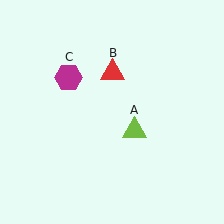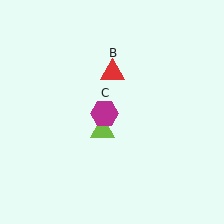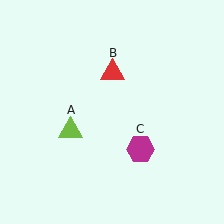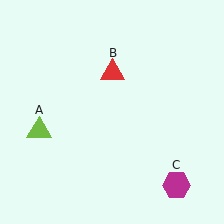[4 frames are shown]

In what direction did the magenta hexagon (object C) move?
The magenta hexagon (object C) moved down and to the right.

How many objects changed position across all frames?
2 objects changed position: lime triangle (object A), magenta hexagon (object C).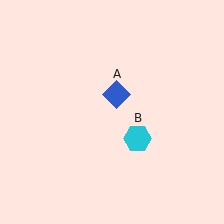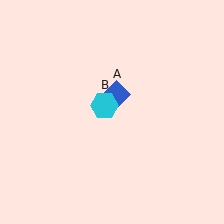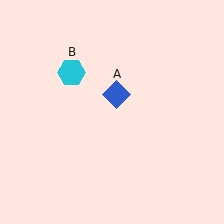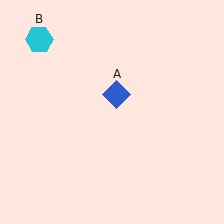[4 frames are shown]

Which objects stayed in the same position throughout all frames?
Blue diamond (object A) remained stationary.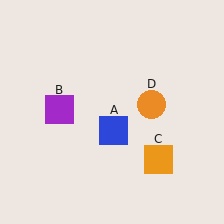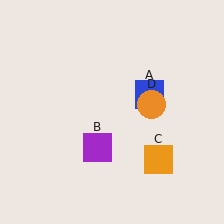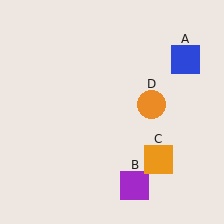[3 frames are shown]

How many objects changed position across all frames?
2 objects changed position: blue square (object A), purple square (object B).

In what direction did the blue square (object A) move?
The blue square (object A) moved up and to the right.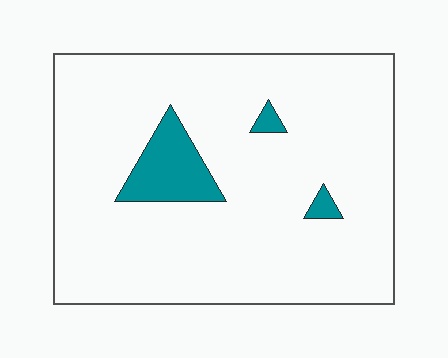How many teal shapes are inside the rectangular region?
3.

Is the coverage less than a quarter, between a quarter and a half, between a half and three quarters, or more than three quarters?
Less than a quarter.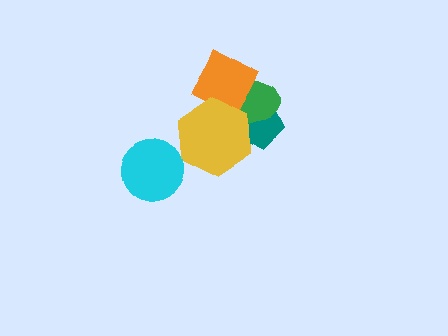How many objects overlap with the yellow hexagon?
3 objects overlap with the yellow hexagon.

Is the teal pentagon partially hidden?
Yes, it is partially covered by another shape.